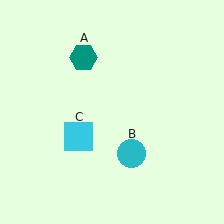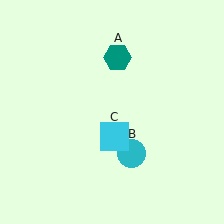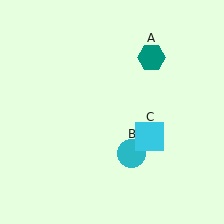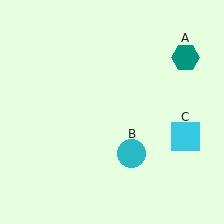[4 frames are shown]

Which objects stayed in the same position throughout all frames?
Cyan circle (object B) remained stationary.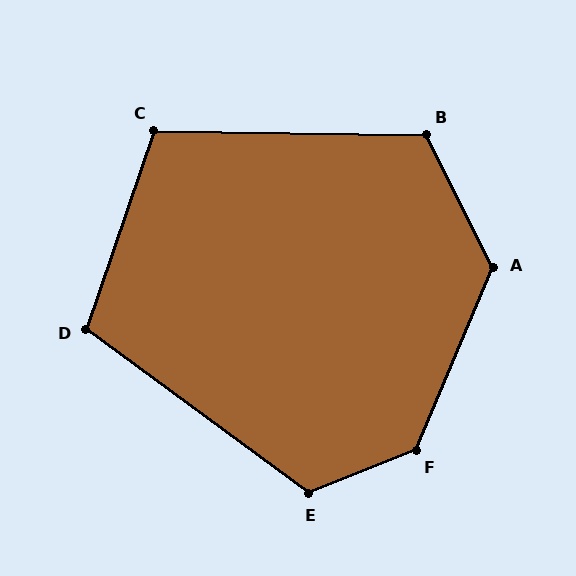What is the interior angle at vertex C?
Approximately 108 degrees (obtuse).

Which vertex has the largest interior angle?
F, at approximately 135 degrees.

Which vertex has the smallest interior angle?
D, at approximately 107 degrees.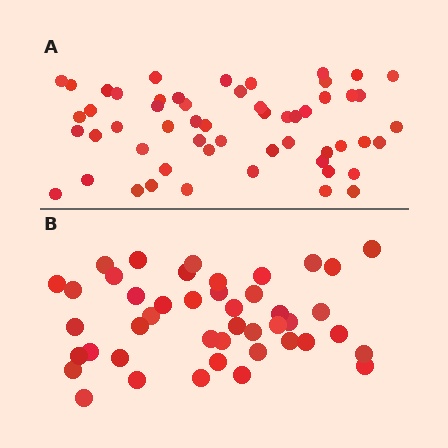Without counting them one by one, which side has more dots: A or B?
Region A (the top region) has more dots.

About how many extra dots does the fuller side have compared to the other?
Region A has roughly 12 or so more dots than region B.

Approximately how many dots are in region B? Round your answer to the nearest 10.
About 40 dots. (The exact count is 44, which rounds to 40.)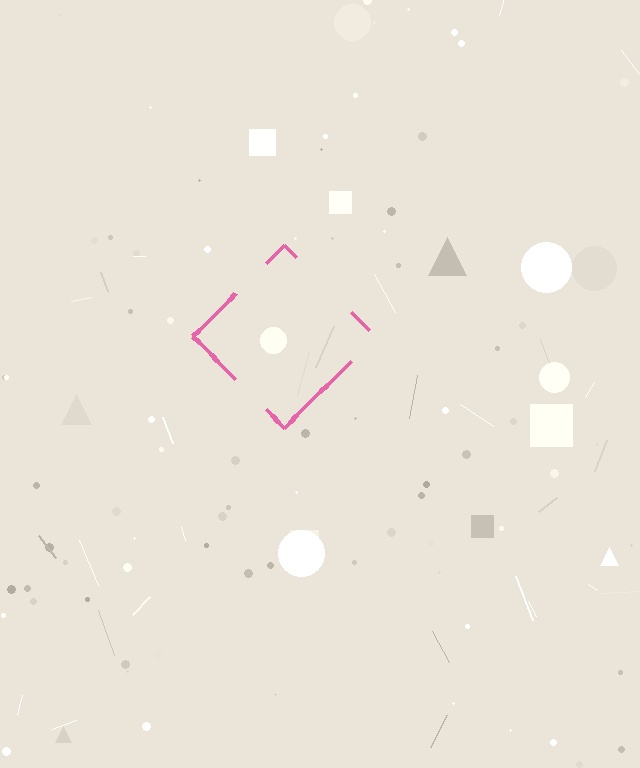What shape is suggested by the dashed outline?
The dashed outline suggests a diamond.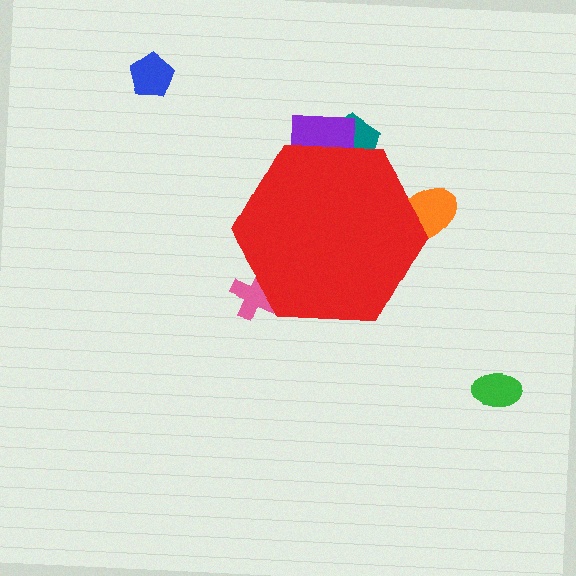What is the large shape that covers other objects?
A red hexagon.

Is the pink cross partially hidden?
Yes, the pink cross is partially hidden behind the red hexagon.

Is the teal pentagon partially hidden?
Yes, the teal pentagon is partially hidden behind the red hexagon.